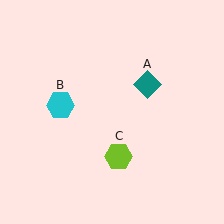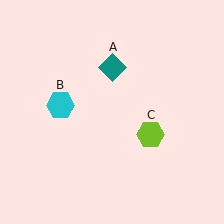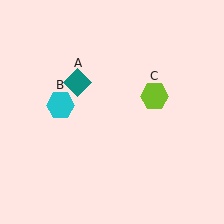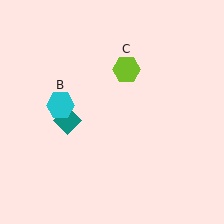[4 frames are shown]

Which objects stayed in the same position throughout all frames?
Cyan hexagon (object B) remained stationary.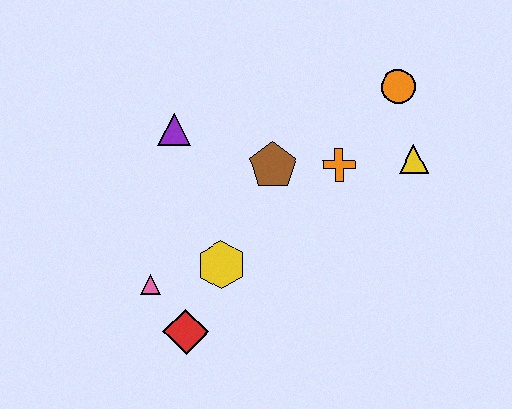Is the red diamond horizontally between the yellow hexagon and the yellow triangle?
No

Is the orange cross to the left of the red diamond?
No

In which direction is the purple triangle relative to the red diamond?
The purple triangle is above the red diamond.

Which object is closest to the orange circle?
The yellow triangle is closest to the orange circle.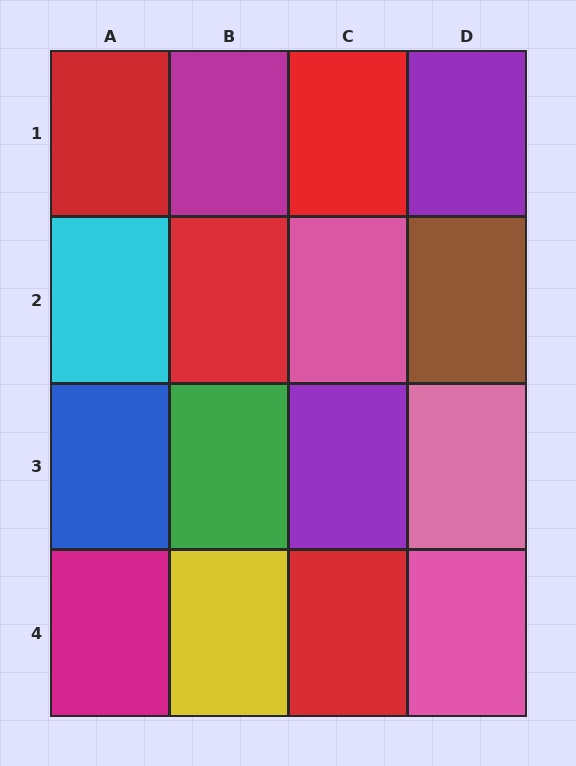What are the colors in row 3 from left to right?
Blue, green, purple, pink.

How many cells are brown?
1 cell is brown.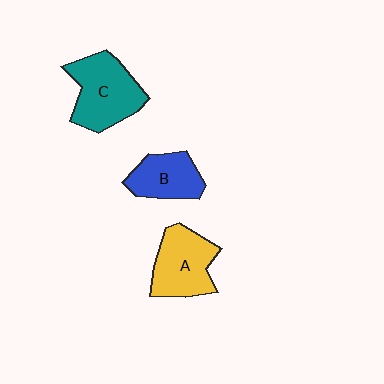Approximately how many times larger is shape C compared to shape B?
Approximately 1.5 times.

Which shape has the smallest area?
Shape B (blue).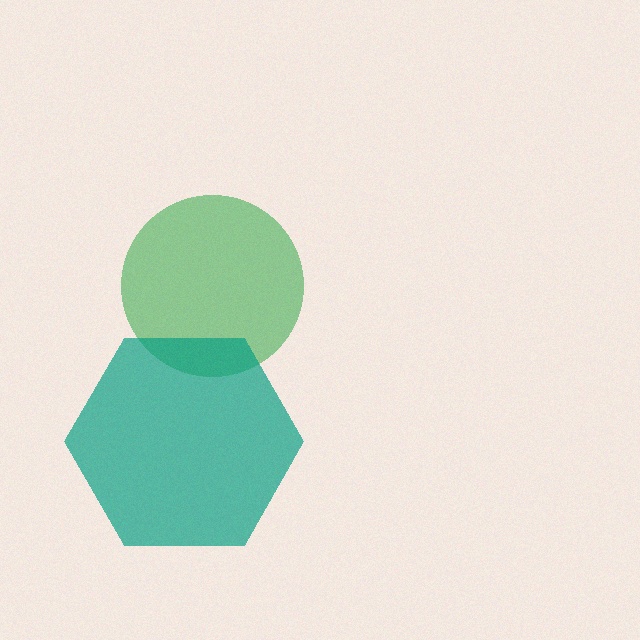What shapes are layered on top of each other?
The layered shapes are: a green circle, a teal hexagon.